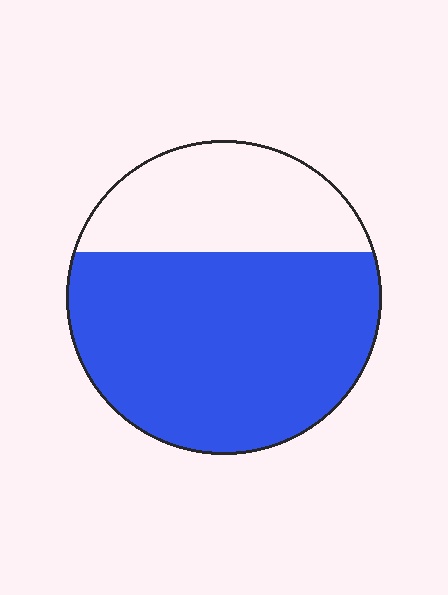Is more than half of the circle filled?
Yes.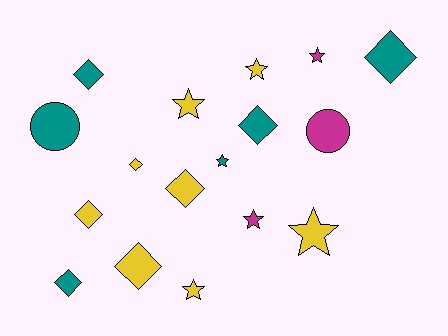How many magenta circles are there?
There is 1 magenta circle.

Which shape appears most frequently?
Diamond, with 8 objects.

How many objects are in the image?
There are 17 objects.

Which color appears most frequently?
Yellow, with 8 objects.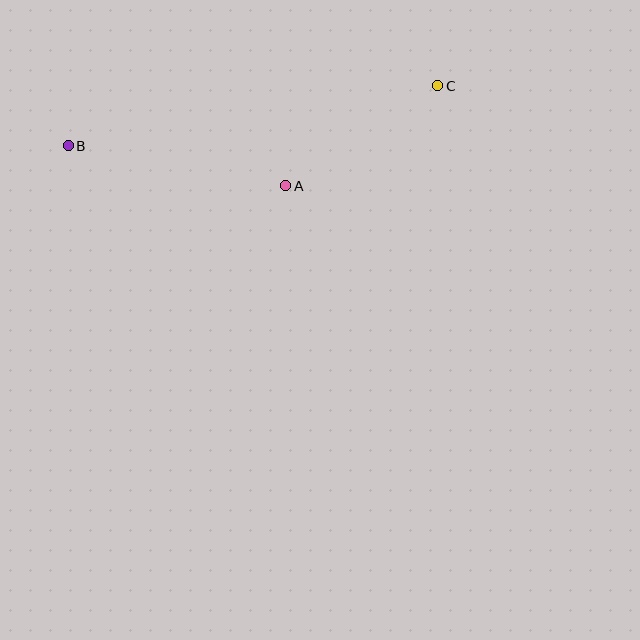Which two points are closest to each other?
Points A and C are closest to each other.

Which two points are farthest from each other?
Points B and C are farthest from each other.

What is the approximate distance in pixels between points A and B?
The distance between A and B is approximately 221 pixels.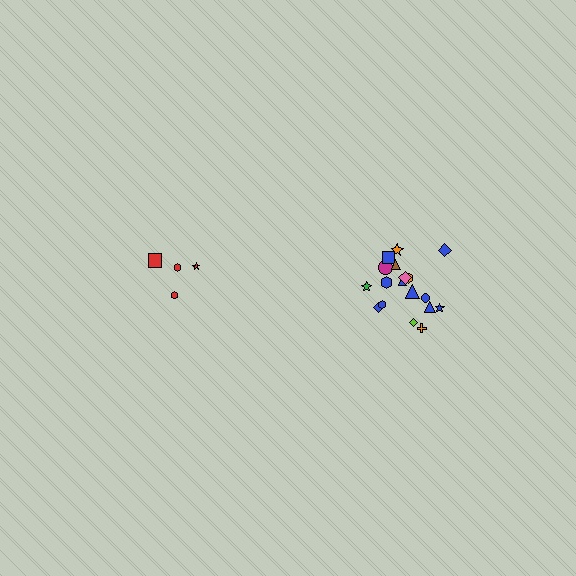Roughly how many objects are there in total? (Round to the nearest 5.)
Roughly 20 objects in total.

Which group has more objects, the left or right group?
The right group.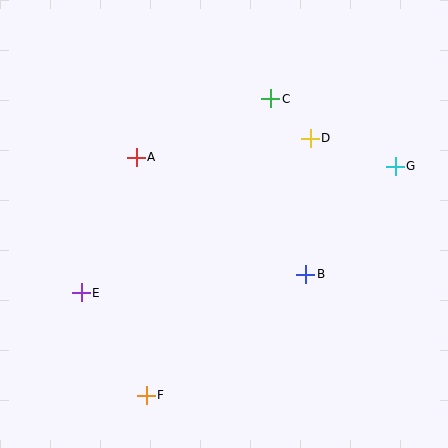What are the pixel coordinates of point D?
Point D is at (310, 138).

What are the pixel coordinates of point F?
Point F is at (146, 395).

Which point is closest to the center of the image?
Point B at (306, 274) is closest to the center.